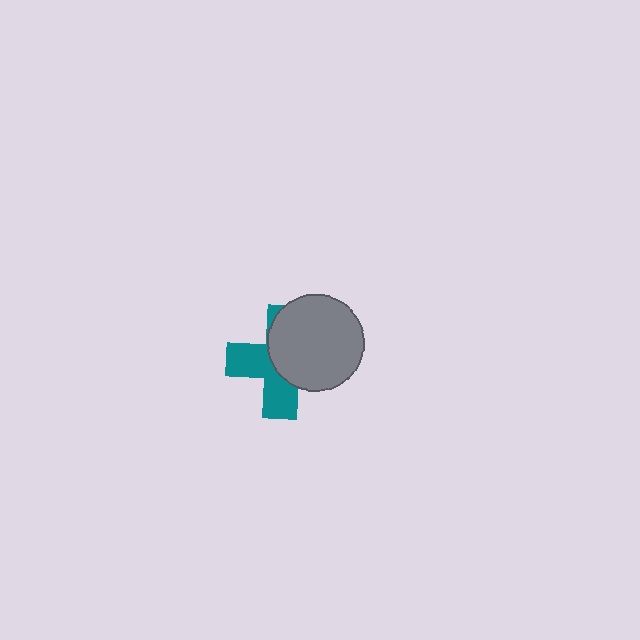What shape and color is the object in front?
The object in front is a gray circle.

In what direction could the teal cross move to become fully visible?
The teal cross could move toward the lower-left. That would shift it out from behind the gray circle entirely.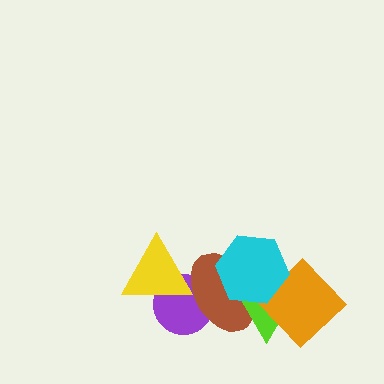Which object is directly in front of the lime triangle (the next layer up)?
The orange diamond is directly in front of the lime triangle.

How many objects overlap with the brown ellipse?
4 objects overlap with the brown ellipse.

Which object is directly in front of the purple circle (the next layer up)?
The brown ellipse is directly in front of the purple circle.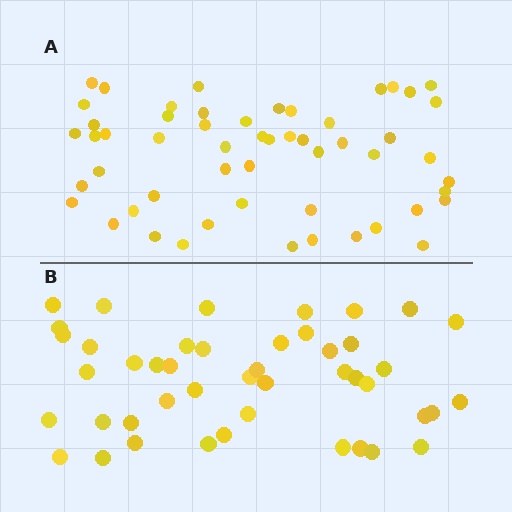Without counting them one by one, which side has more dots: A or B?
Region A (the top region) has more dots.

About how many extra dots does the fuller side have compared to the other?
Region A has roughly 8 or so more dots than region B.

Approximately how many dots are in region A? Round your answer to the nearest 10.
About 50 dots. (The exact count is 54, which rounds to 50.)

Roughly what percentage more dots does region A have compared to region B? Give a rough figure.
About 20% more.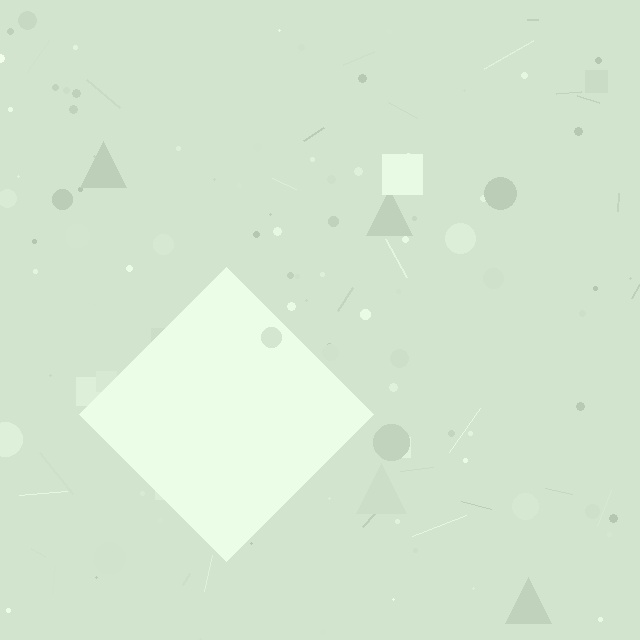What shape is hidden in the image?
A diamond is hidden in the image.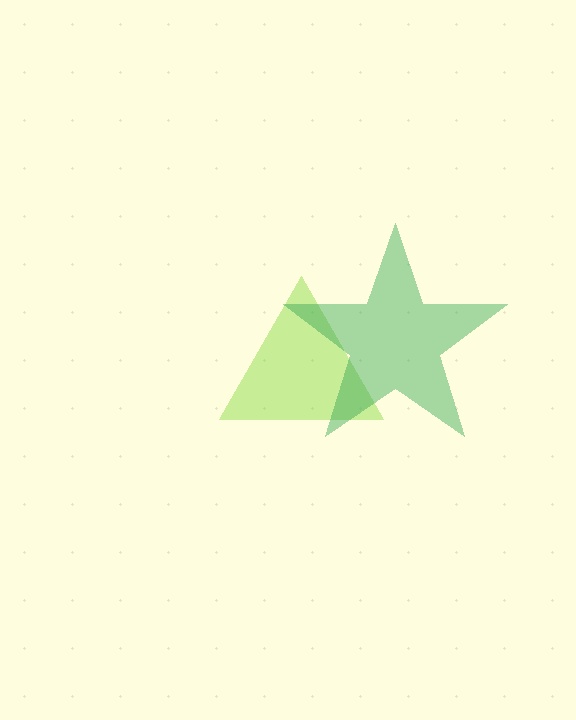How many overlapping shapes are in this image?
There are 2 overlapping shapes in the image.